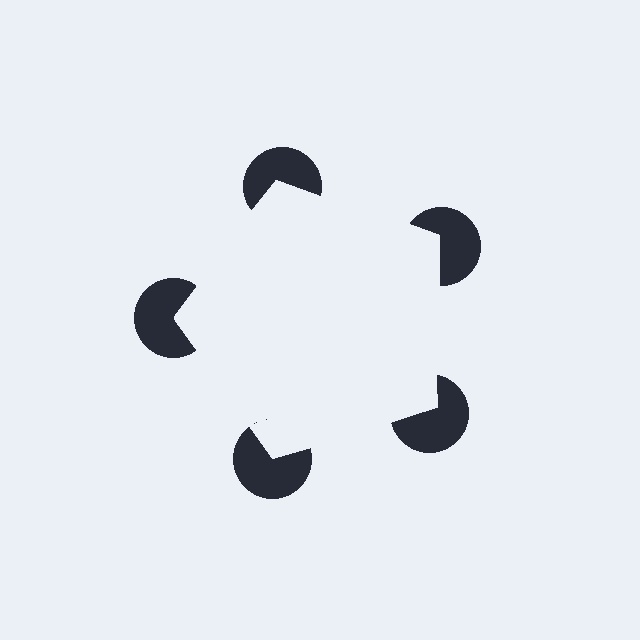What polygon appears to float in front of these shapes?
An illusory pentagon — its edges are inferred from the aligned wedge cuts in the pac-man discs, not physically drawn.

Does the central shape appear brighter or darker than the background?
It typically appears slightly brighter than the background, even though no actual brightness change is drawn.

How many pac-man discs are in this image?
There are 5 — one at each vertex of the illusory pentagon.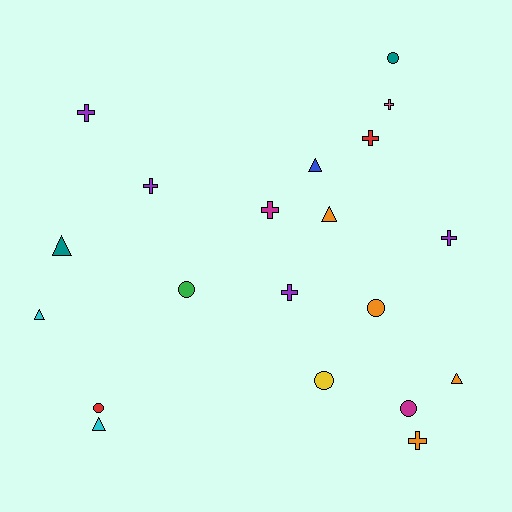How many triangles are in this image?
There are 6 triangles.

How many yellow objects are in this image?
There is 1 yellow object.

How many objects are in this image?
There are 20 objects.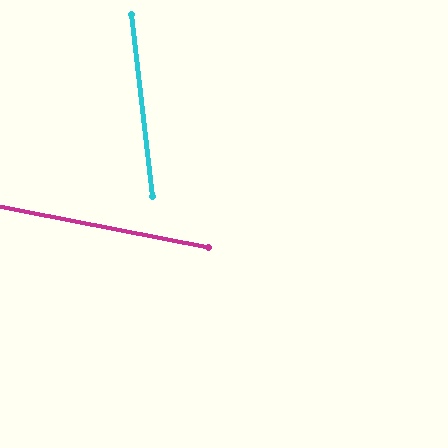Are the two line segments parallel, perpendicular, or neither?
Neither parallel nor perpendicular — they differ by about 72°.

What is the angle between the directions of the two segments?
Approximately 72 degrees.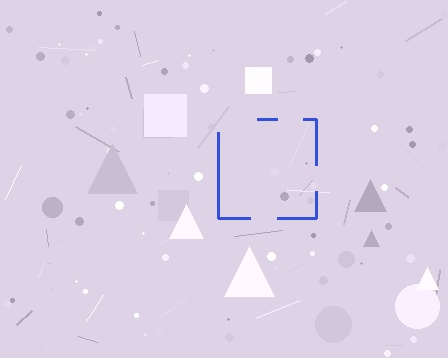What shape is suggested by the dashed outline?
The dashed outline suggests a square.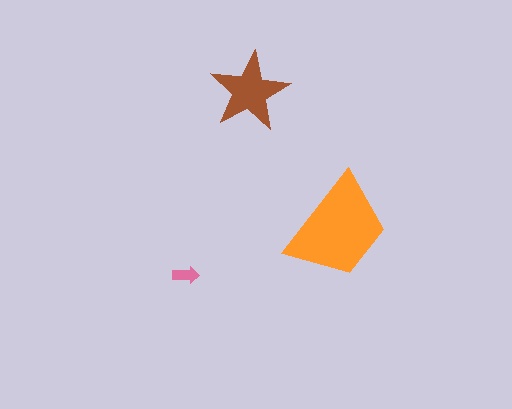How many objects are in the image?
There are 3 objects in the image.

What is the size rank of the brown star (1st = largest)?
2nd.